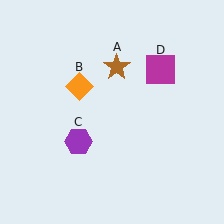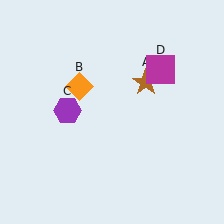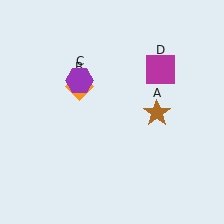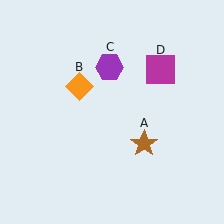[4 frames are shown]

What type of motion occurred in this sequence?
The brown star (object A), purple hexagon (object C) rotated clockwise around the center of the scene.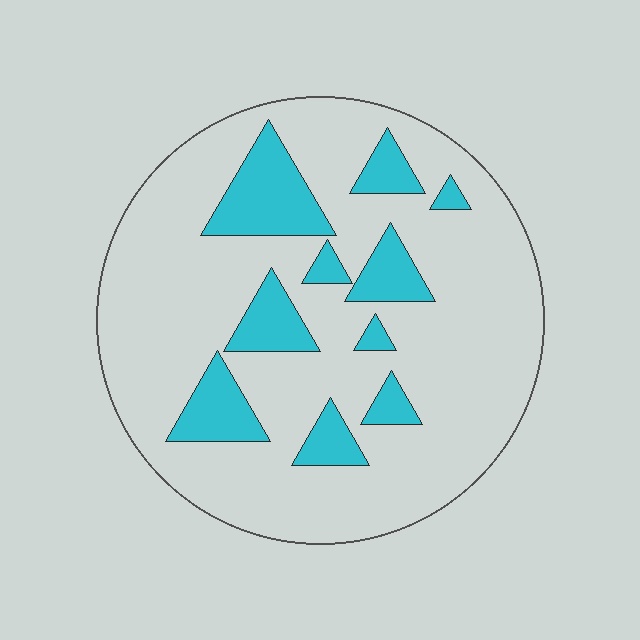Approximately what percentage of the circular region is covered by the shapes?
Approximately 20%.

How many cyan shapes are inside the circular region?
10.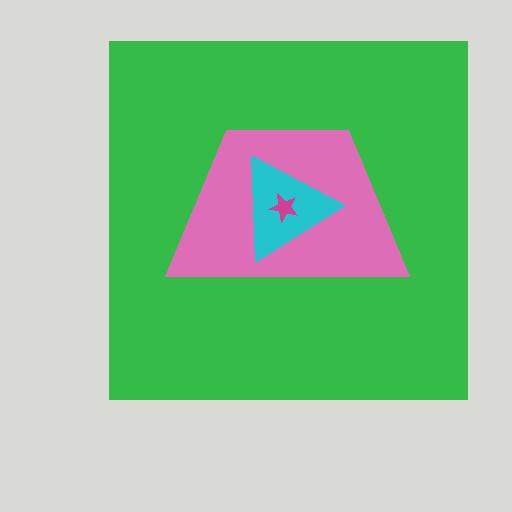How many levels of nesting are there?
4.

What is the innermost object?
The magenta star.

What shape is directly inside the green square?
The pink trapezoid.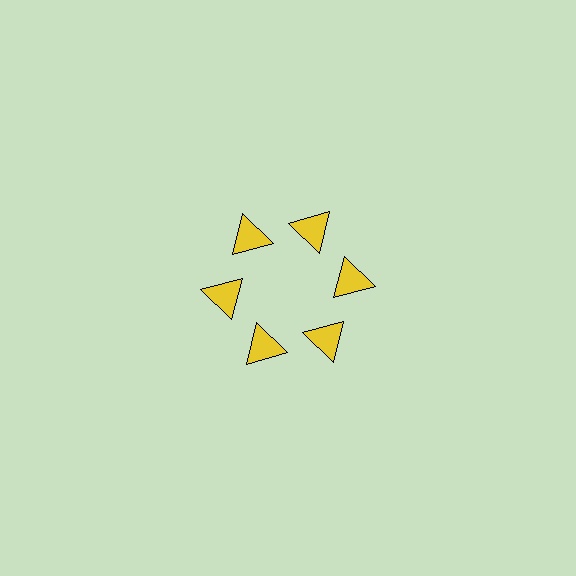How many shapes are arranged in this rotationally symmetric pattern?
There are 6 shapes, arranged in 6 groups of 1.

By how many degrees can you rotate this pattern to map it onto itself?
The pattern maps onto itself every 60 degrees of rotation.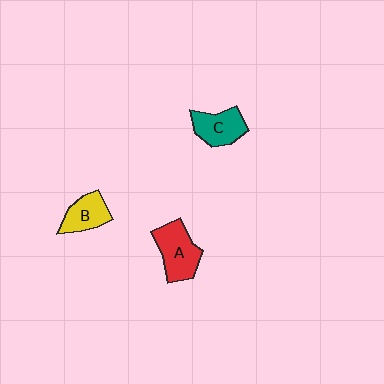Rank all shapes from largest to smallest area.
From largest to smallest: A (red), C (teal), B (yellow).